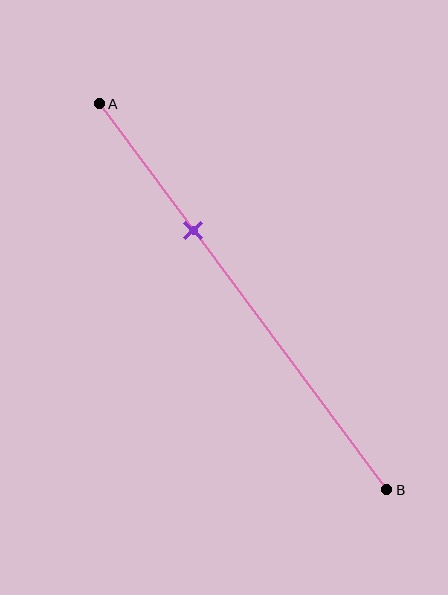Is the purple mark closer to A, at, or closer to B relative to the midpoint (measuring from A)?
The purple mark is closer to point A than the midpoint of segment AB.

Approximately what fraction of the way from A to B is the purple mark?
The purple mark is approximately 35% of the way from A to B.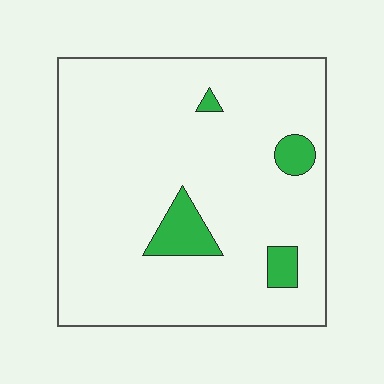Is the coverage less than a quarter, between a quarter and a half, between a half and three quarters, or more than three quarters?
Less than a quarter.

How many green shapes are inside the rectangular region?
4.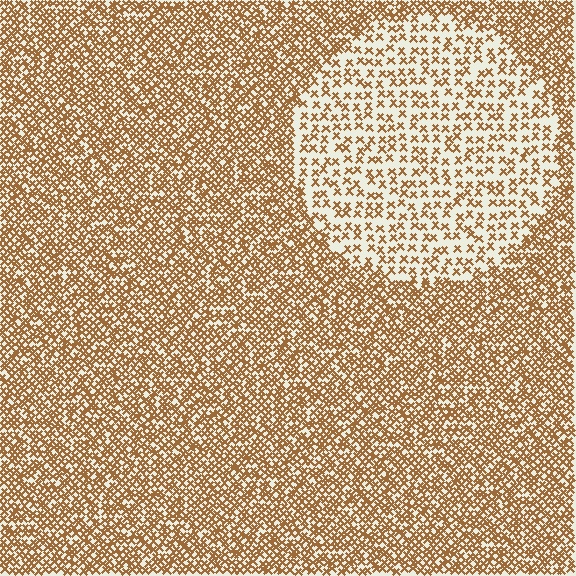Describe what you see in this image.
The image contains small brown elements arranged at two different densities. A circle-shaped region is visible where the elements are less densely packed than the surrounding area.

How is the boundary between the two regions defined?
The boundary is defined by a change in element density (approximately 2.4x ratio). All elements are the same color, size, and shape.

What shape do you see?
I see a circle.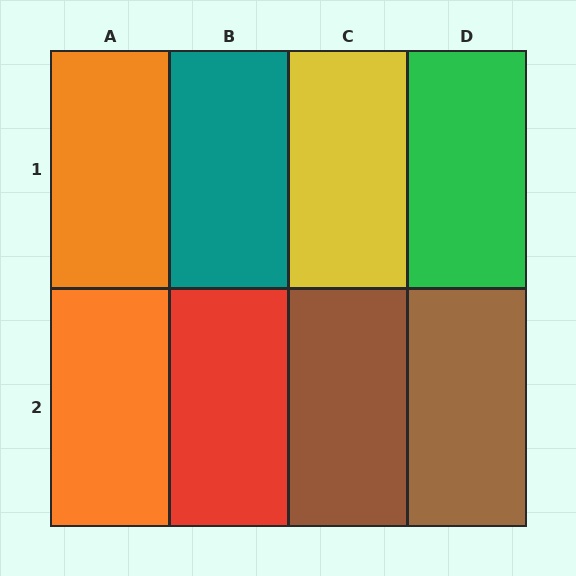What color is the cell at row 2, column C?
Brown.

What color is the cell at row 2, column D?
Brown.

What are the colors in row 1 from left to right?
Orange, teal, yellow, green.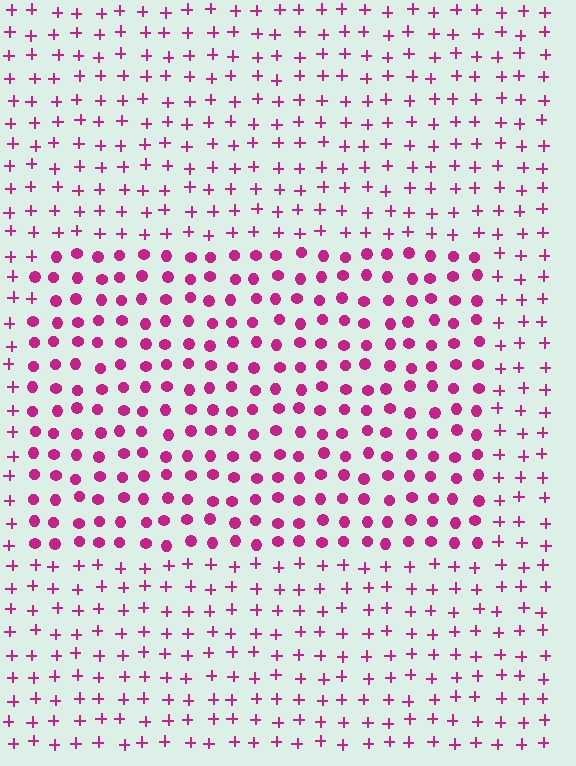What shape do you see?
I see a rectangle.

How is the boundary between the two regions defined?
The boundary is defined by a change in element shape: circles inside vs. plus signs outside. All elements share the same color and spacing.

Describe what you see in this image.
The image is filled with small magenta elements arranged in a uniform grid. A rectangle-shaped region contains circles, while the surrounding area contains plus signs. The boundary is defined purely by the change in element shape.